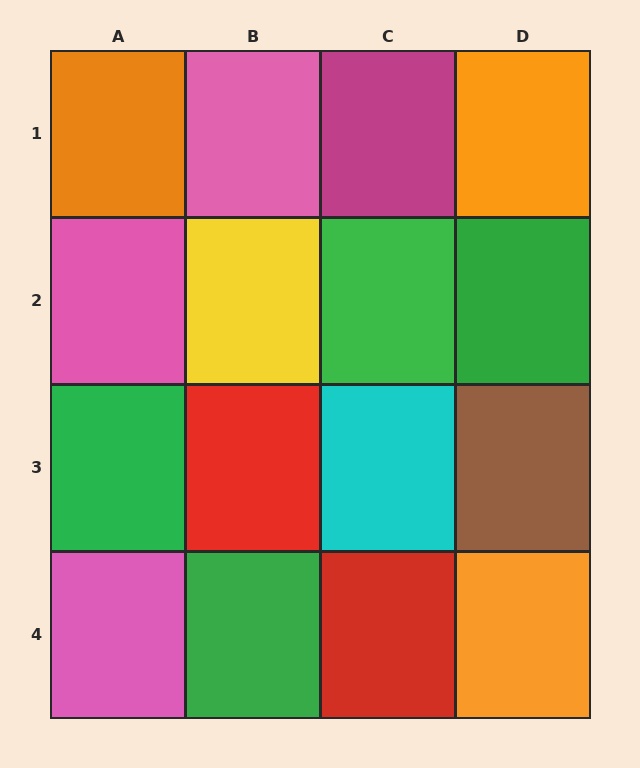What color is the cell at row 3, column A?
Green.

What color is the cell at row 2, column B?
Yellow.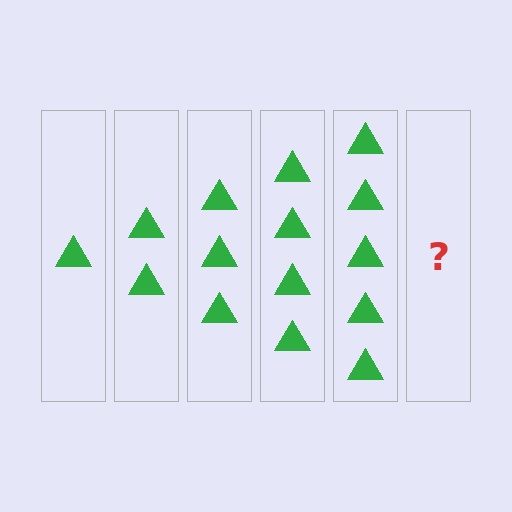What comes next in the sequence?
The next element should be 6 triangles.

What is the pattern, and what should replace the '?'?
The pattern is that each step adds one more triangle. The '?' should be 6 triangles.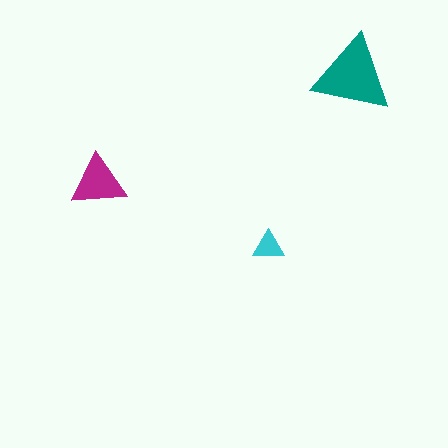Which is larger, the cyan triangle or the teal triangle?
The teal one.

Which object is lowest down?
The cyan triangle is bottommost.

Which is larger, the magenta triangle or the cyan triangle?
The magenta one.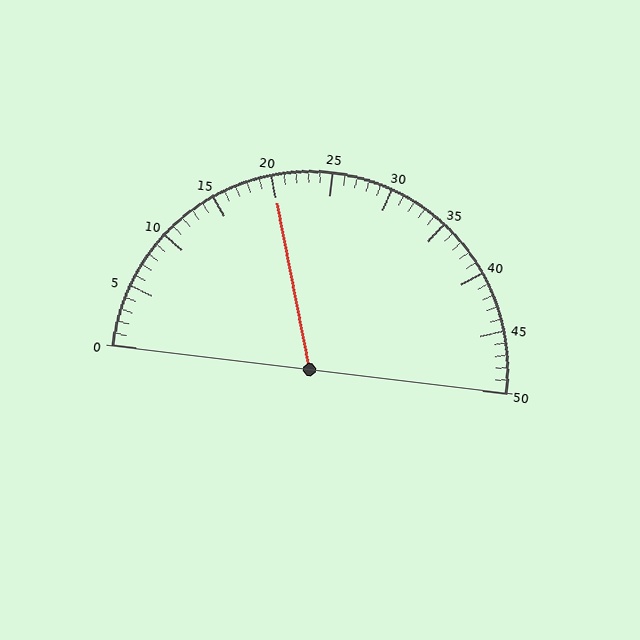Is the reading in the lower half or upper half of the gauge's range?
The reading is in the lower half of the range (0 to 50).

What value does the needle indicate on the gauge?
The needle indicates approximately 20.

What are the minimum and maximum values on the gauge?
The gauge ranges from 0 to 50.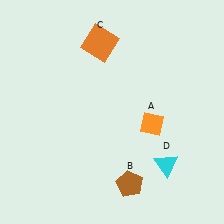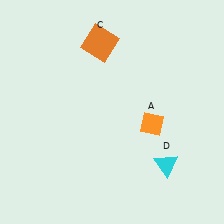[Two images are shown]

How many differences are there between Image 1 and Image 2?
There is 1 difference between the two images.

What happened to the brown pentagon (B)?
The brown pentagon (B) was removed in Image 2. It was in the bottom-right area of Image 1.